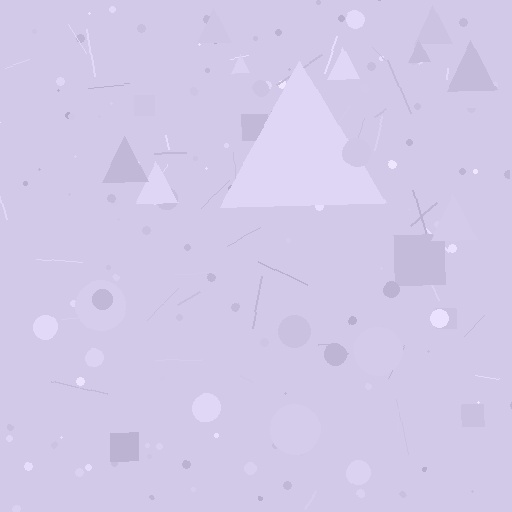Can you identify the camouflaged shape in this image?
The camouflaged shape is a triangle.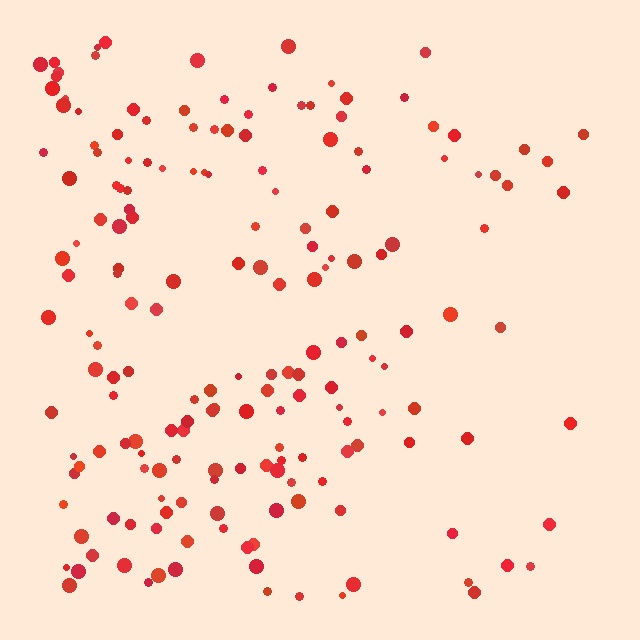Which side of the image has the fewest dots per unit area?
The right.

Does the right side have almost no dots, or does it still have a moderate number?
Still a moderate number, just noticeably fewer than the left.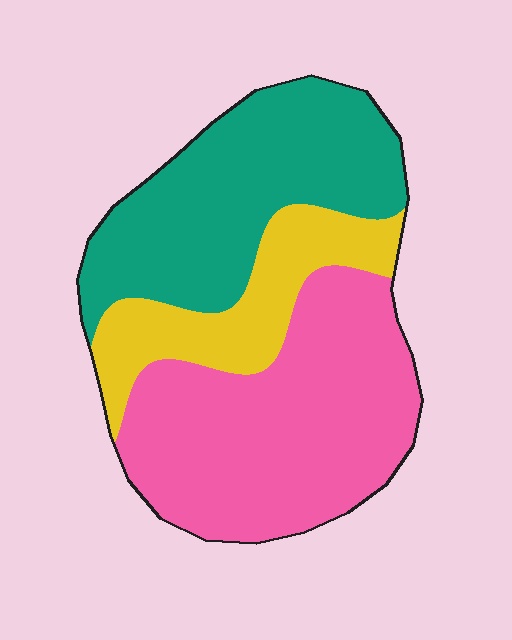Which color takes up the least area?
Yellow, at roughly 20%.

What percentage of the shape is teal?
Teal covers roughly 35% of the shape.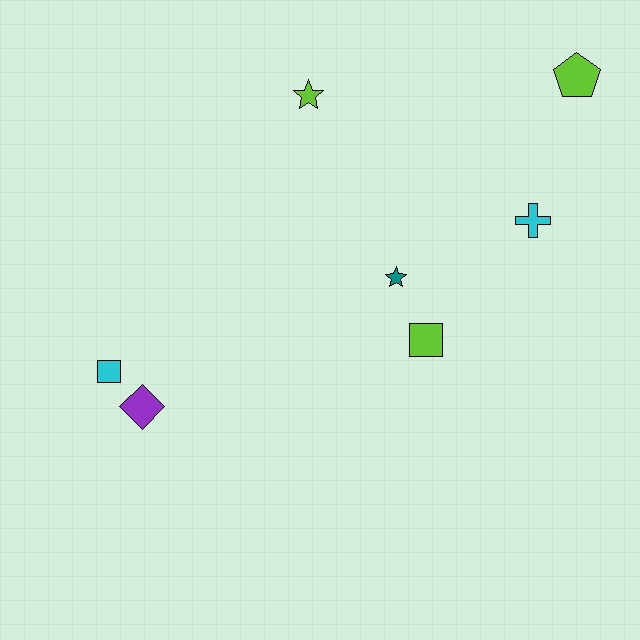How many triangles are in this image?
There are no triangles.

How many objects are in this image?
There are 7 objects.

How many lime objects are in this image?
There are 3 lime objects.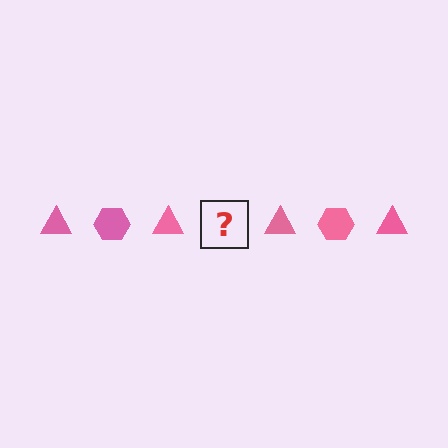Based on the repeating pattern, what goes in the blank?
The blank should be a pink hexagon.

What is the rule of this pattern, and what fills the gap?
The rule is that the pattern cycles through triangle, hexagon shapes in pink. The gap should be filled with a pink hexagon.